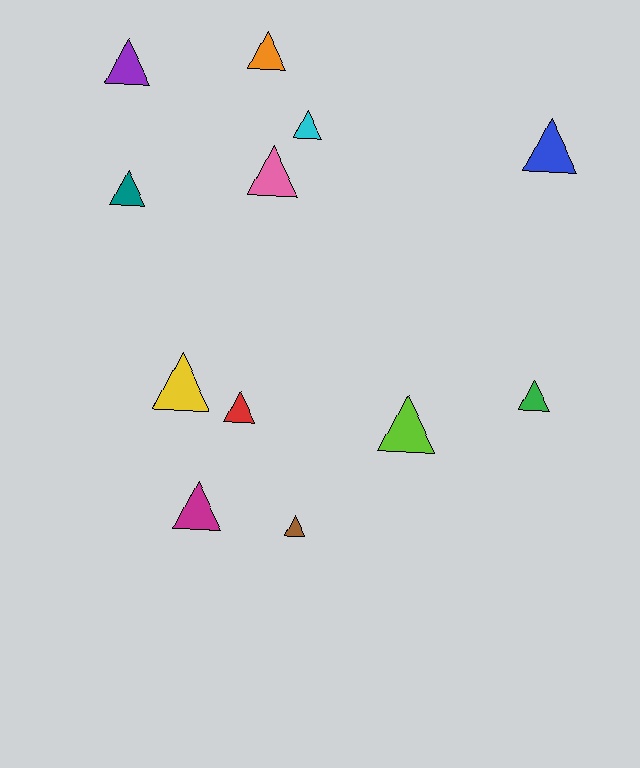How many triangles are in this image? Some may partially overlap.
There are 12 triangles.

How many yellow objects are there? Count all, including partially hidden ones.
There is 1 yellow object.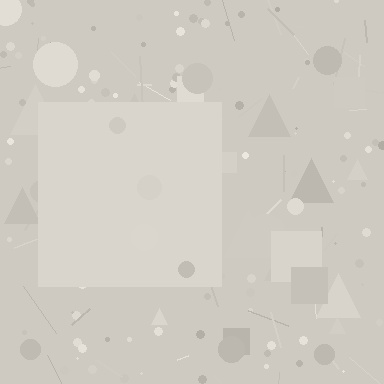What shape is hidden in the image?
A square is hidden in the image.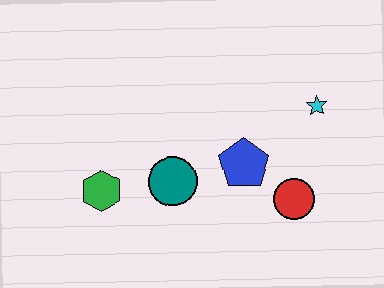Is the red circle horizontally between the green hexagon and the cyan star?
Yes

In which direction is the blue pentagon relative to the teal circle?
The blue pentagon is to the right of the teal circle.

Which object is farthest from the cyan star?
The green hexagon is farthest from the cyan star.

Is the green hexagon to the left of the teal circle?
Yes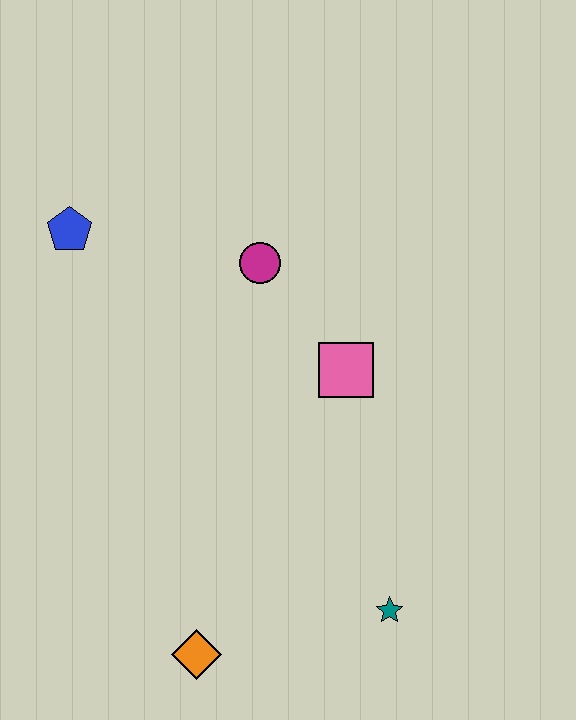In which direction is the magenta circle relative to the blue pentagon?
The magenta circle is to the right of the blue pentagon.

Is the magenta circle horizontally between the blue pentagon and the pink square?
Yes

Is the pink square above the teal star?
Yes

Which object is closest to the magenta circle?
The pink square is closest to the magenta circle.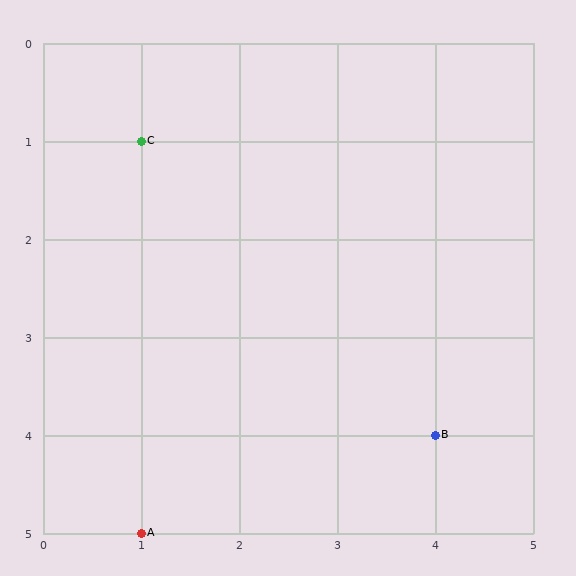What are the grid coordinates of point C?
Point C is at grid coordinates (1, 1).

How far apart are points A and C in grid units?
Points A and C are 4 rows apart.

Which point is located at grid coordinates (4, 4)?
Point B is at (4, 4).